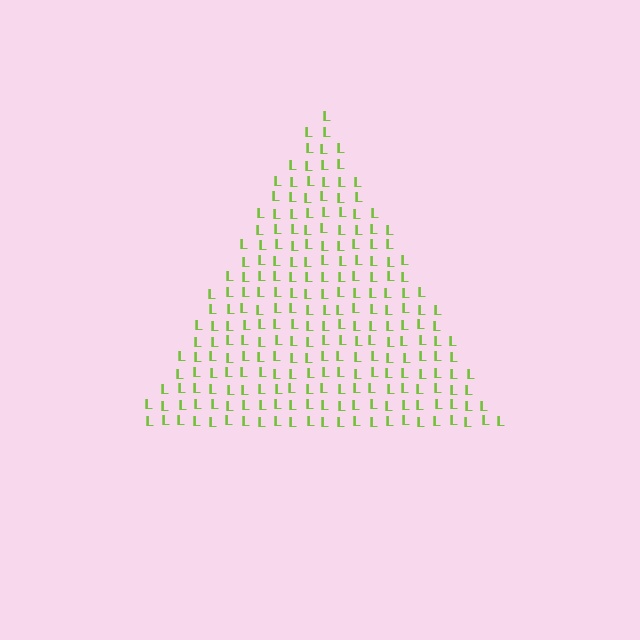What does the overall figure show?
The overall figure shows a triangle.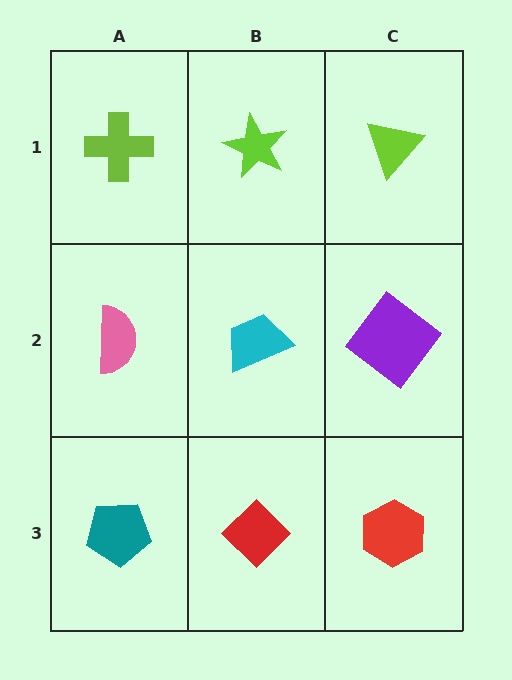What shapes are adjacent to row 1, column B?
A cyan trapezoid (row 2, column B), a lime cross (row 1, column A), a lime triangle (row 1, column C).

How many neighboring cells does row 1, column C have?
2.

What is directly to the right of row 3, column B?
A red hexagon.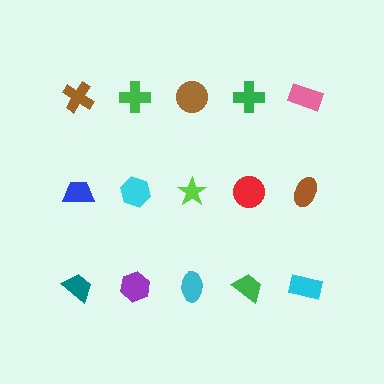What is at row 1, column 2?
A green cross.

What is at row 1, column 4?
A green cross.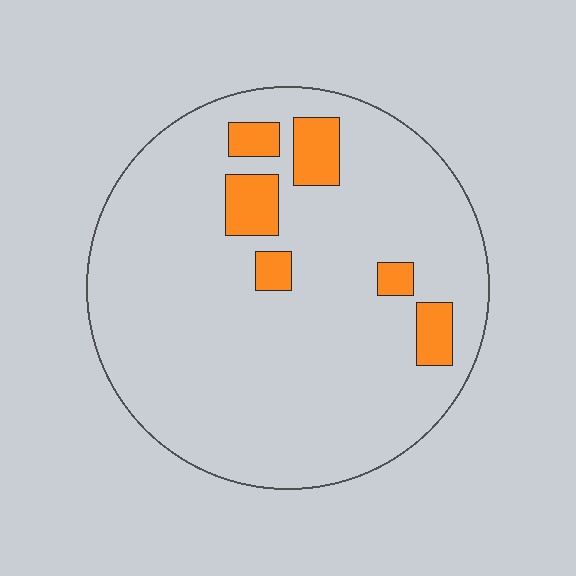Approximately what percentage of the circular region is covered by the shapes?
Approximately 10%.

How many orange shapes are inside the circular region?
6.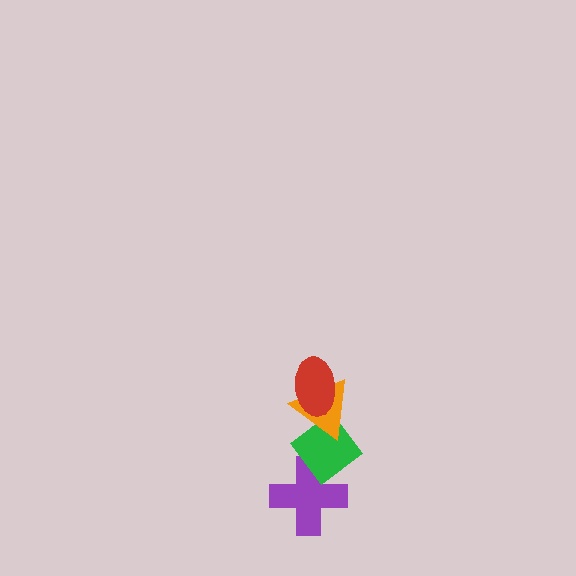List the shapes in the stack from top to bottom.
From top to bottom: the red ellipse, the orange triangle, the green diamond, the purple cross.